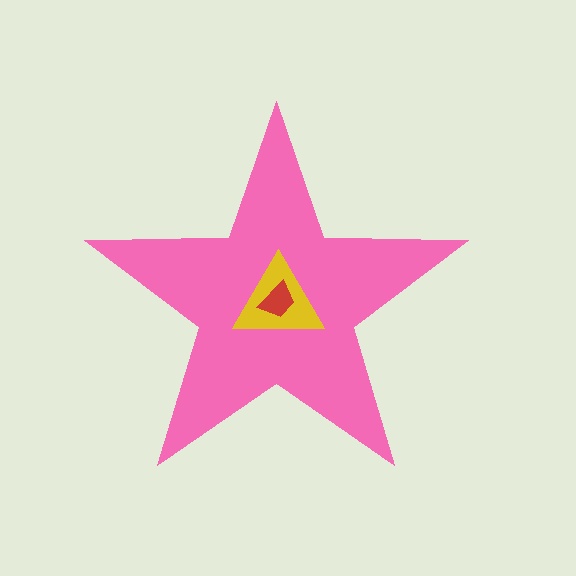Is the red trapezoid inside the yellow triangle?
Yes.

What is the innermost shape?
The red trapezoid.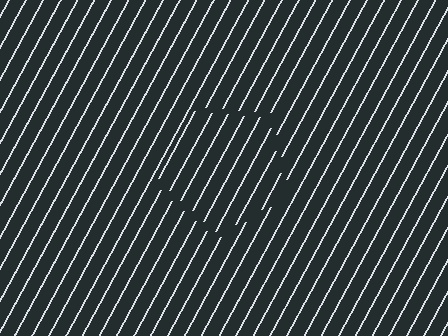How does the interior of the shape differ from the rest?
The interior of the shape contains the same grating, shifted by half a period — the contour is defined by the phase discontinuity where line-ends from the inner and outer gratings abut.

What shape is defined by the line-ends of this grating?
An illusory pentagon. The interior of the shape contains the same grating, shifted by half a period — the contour is defined by the phase discontinuity where line-ends from the inner and outer gratings abut.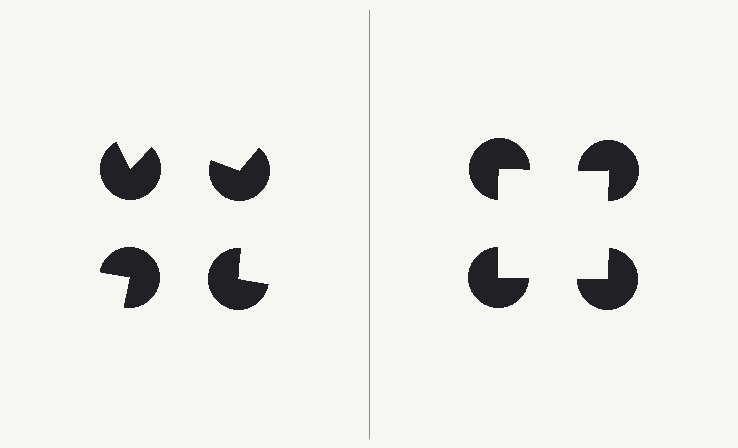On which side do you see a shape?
An illusory square appears on the right side. On the left side the wedge cuts are rotated, so no coherent shape forms.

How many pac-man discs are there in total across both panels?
8 — 4 on each side.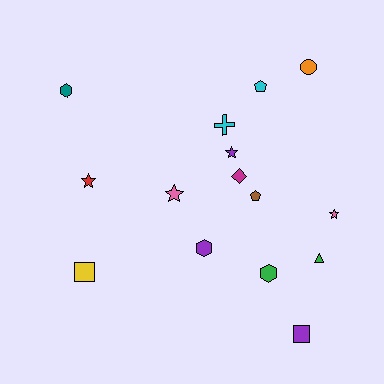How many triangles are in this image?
There is 1 triangle.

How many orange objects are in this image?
There is 1 orange object.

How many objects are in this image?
There are 15 objects.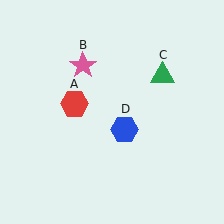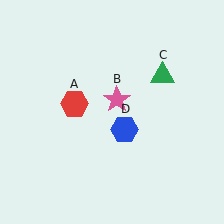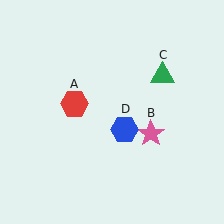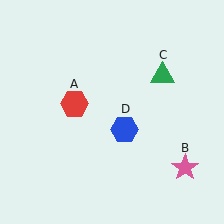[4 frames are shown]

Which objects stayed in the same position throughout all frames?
Red hexagon (object A) and green triangle (object C) and blue hexagon (object D) remained stationary.